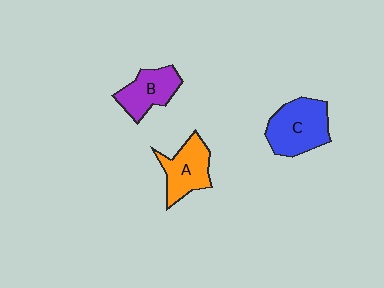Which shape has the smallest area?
Shape B (purple).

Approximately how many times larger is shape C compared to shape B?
Approximately 1.3 times.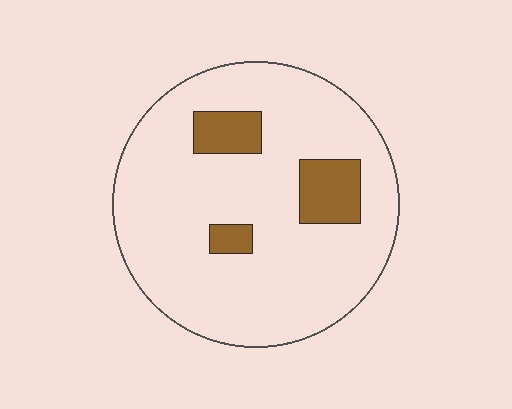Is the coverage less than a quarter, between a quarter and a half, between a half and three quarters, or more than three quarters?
Less than a quarter.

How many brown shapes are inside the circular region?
3.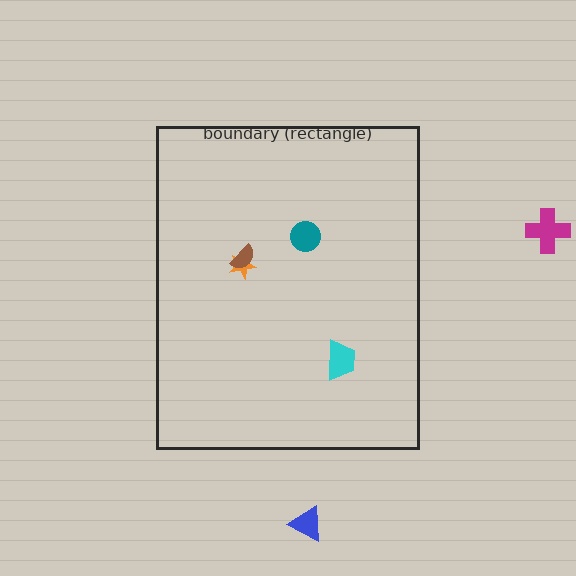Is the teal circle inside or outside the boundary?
Inside.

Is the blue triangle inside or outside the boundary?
Outside.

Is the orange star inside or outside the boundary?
Inside.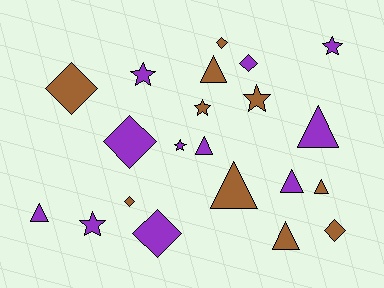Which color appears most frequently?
Purple, with 11 objects.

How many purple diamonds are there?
There are 3 purple diamonds.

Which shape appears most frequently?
Triangle, with 8 objects.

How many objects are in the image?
There are 21 objects.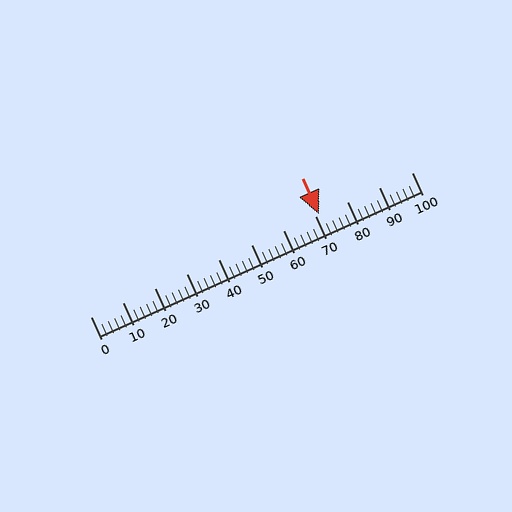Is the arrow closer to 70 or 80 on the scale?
The arrow is closer to 70.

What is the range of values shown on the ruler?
The ruler shows values from 0 to 100.